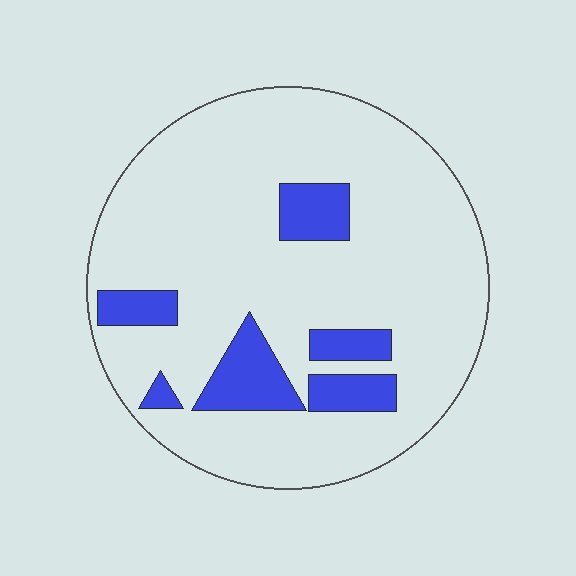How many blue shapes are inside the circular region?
6.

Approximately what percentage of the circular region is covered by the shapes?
Approximately 15%.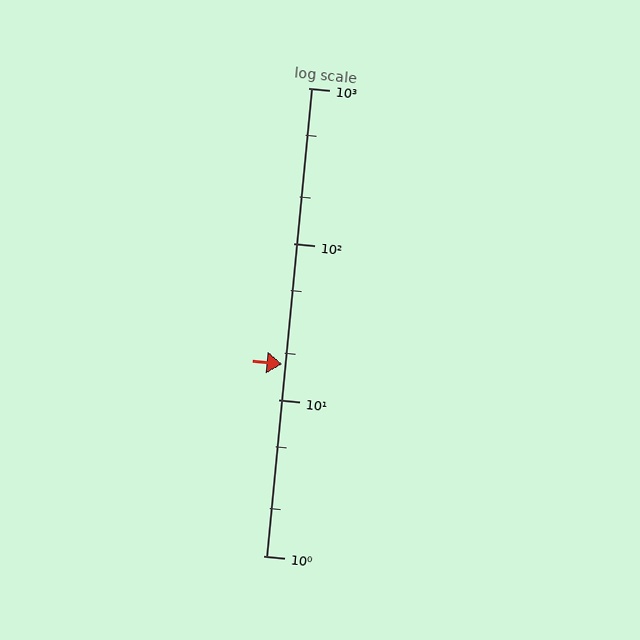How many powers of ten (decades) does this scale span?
The scale spans 3 decades, from 1 to 1000.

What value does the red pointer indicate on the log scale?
The pointer indicates approximately 17.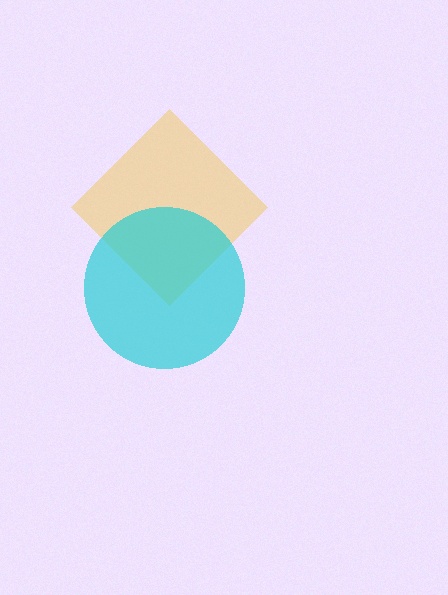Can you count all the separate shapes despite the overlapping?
Yes, there are 2 separate shapes.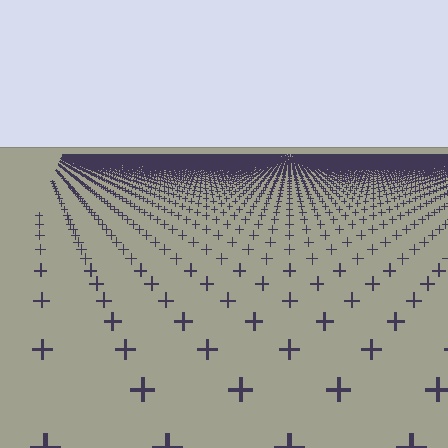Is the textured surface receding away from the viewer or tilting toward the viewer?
The surface is receding away from the viewer. Texture elements get smaller and denser toward the top.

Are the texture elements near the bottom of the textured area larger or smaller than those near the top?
Larger. Near the bottom, elements are closer to the viewer and appear at a bigger on-screen size.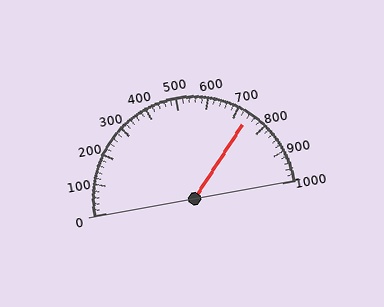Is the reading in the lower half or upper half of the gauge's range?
The reading is in the upper half of the range (0 to 1000).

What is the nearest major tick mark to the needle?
The nearest major tick mark is 700.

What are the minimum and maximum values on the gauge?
The gauge ranges from 0 to 1000.